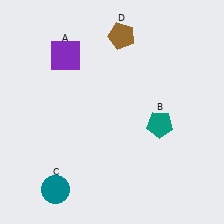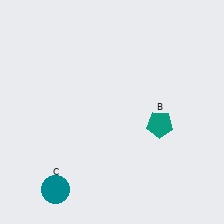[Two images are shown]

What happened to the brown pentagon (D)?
The brown pentagon (D) was removed in Image 2. It was in the top-right area of Image 1.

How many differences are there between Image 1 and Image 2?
There are 2 differences between the two images.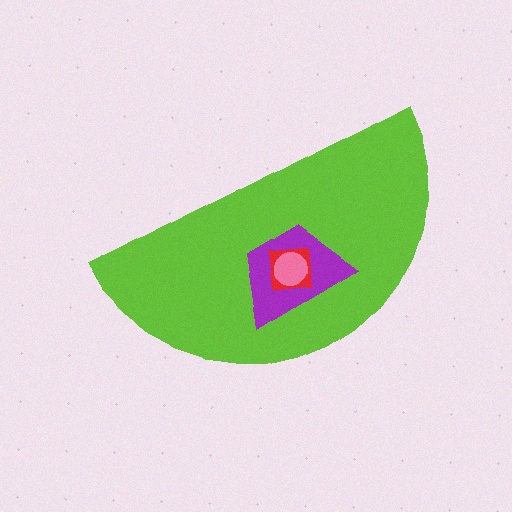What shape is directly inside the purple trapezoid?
The red square.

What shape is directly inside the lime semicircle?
The purple trapezoid.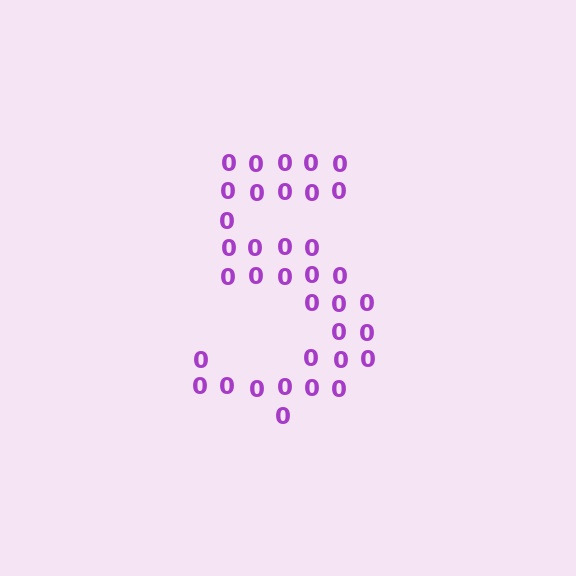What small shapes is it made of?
It is made of small digit 0's.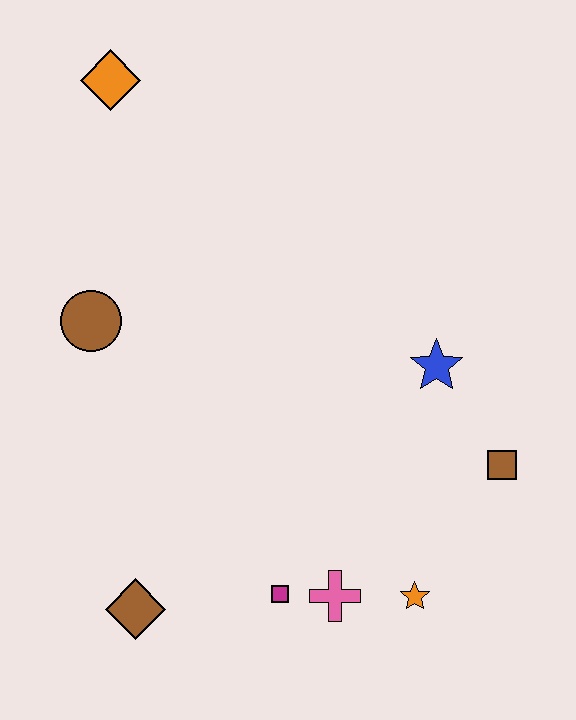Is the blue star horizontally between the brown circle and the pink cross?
No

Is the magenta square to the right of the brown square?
No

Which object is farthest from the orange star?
The orange diamond is farthest from the orange star.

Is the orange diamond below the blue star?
No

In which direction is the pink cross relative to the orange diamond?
The pink cross is below the orange diamond.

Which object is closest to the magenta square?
The pink cross is closest to the magenta square.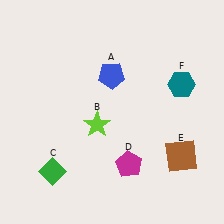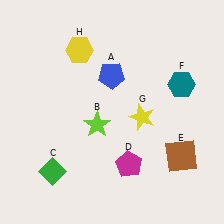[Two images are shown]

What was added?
A yellow star (G), a yellow hexagon (H) were added in Image 2.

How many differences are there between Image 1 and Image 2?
There are 2 differences between the two images.